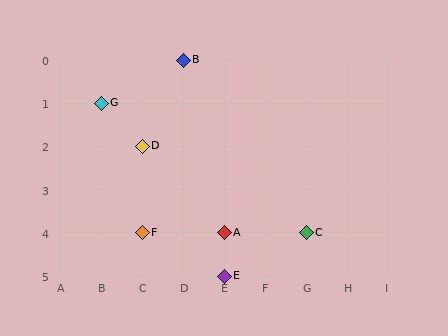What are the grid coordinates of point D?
Point D is at grid coordinates (C, 2).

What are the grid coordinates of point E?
Point E is at grid coordinates (E, 5).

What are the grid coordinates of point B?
Point B is at grid coordinates (D, 0).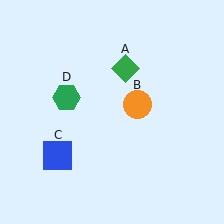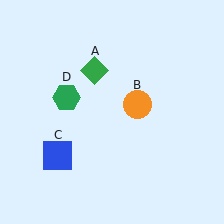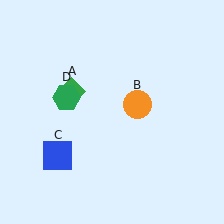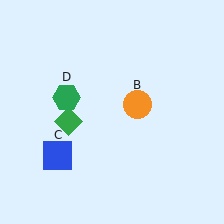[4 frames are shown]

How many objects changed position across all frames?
1 object changed position: green diamond (object A).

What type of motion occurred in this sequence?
The green diamond (object A) rotated counterclockwise around the center of the scene.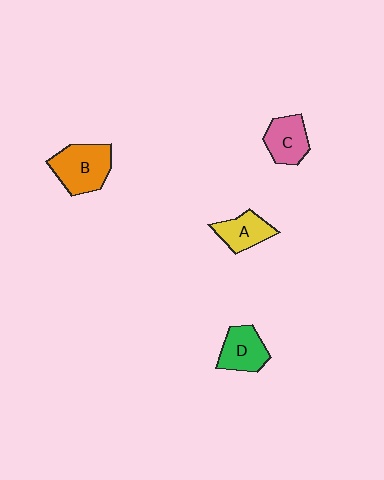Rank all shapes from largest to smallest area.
From largest to smallest: B (orange), D (green), C (pink), A (yellow).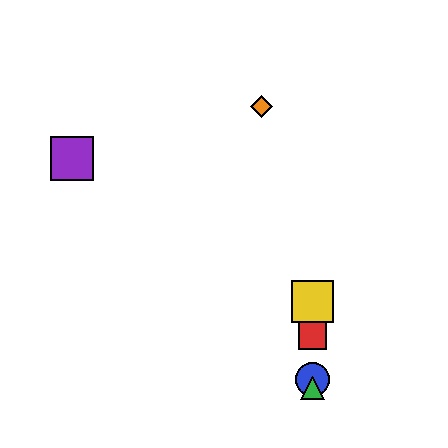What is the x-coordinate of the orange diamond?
The orange diamond is at x≈261.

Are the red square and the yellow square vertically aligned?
Yes, both are at x≈313.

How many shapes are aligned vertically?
4 shapes (the red square, the blue circle, the green triangle, the yellow square) are aligned vertically.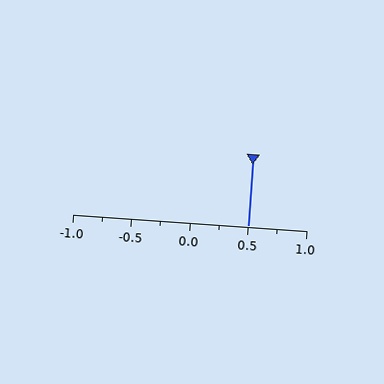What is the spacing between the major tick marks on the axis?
The major ticks are spaced 0.5 apart.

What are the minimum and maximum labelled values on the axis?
The axis runs from -1.0 to 1.0.